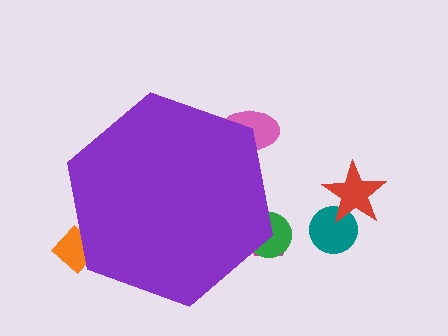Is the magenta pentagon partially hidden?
Yes, the magenta pentagon is partially hidden behind the purple hexagon.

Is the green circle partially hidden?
Yes, the green circle is partially hidden behind the purple hexagon.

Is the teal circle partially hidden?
No, the teal circle is fully visible.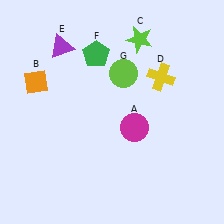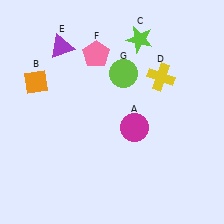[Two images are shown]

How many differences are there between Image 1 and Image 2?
There is 1 difference between the two images.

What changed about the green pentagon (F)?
In Image 1, F is green. In Image 2, it changed to pink.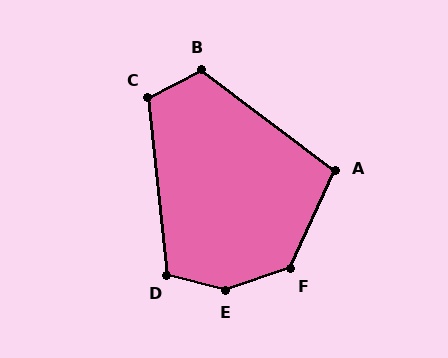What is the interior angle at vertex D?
Approximately 111 degrees (obtuse).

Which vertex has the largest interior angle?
E, at approximately 146 degrees.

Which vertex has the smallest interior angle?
A, at approximately 103 degrees.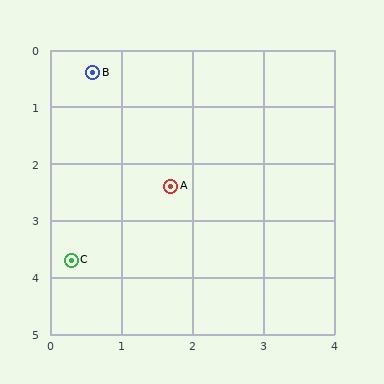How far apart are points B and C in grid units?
Points B and C are about 3.3 grid units apart.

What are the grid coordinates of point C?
Point C is at approximately (0.3, 3.7).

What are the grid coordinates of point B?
Point B is at approximately (0.6, 0.4).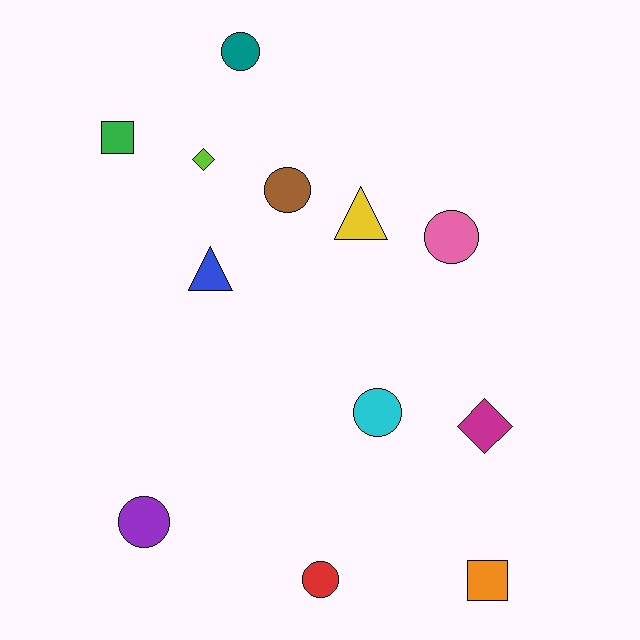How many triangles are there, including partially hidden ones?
There are 2 triangles.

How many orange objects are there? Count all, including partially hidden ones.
There is 1 orange object.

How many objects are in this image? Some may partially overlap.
There are 12 objects.